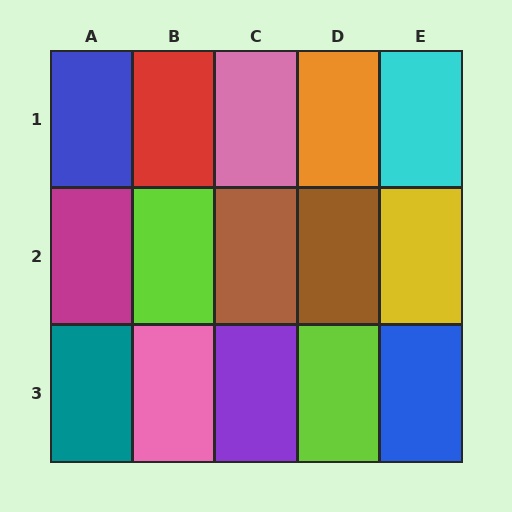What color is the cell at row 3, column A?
Teal.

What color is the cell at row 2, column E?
Yellow.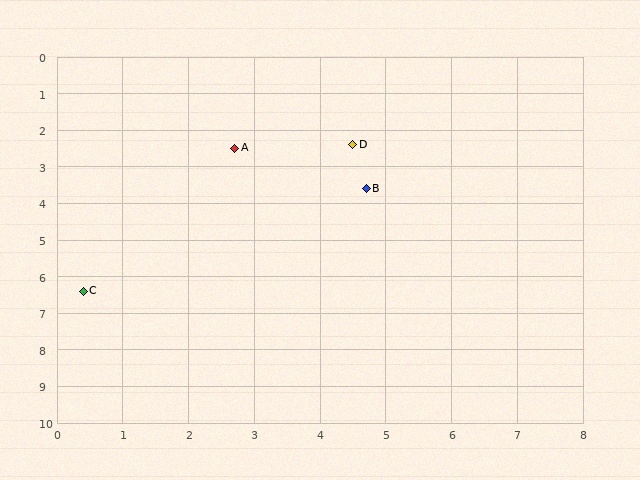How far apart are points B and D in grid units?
Points B and D are about 1.2 grid units apart.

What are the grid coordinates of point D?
Point D is at approximately (4.5, 2.4).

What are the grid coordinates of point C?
Point C is at approximately (0.4, 6.4).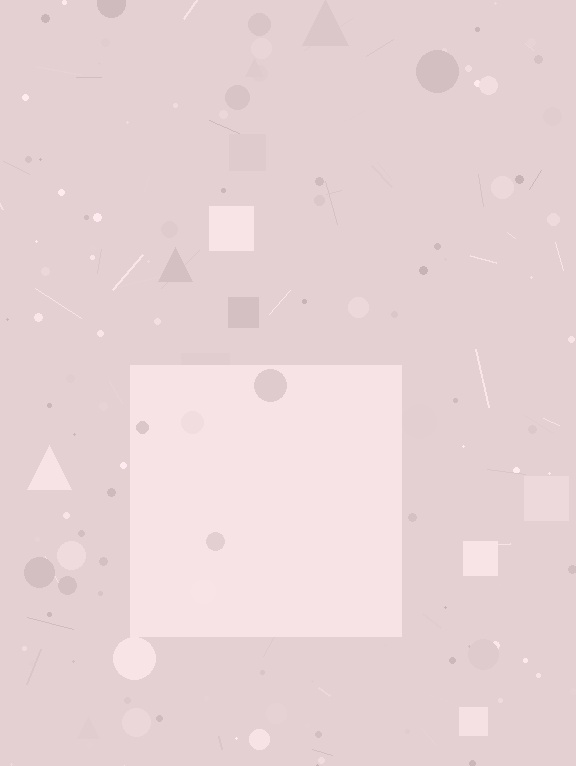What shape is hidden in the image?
A square is hidden in the image.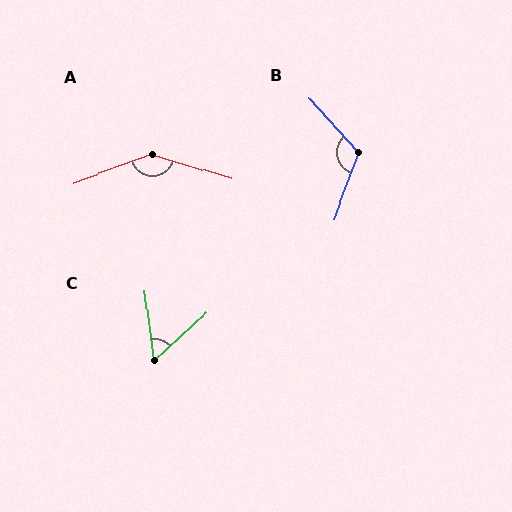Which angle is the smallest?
C, at approximately 55 degrees.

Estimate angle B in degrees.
Approximately 117 degrees.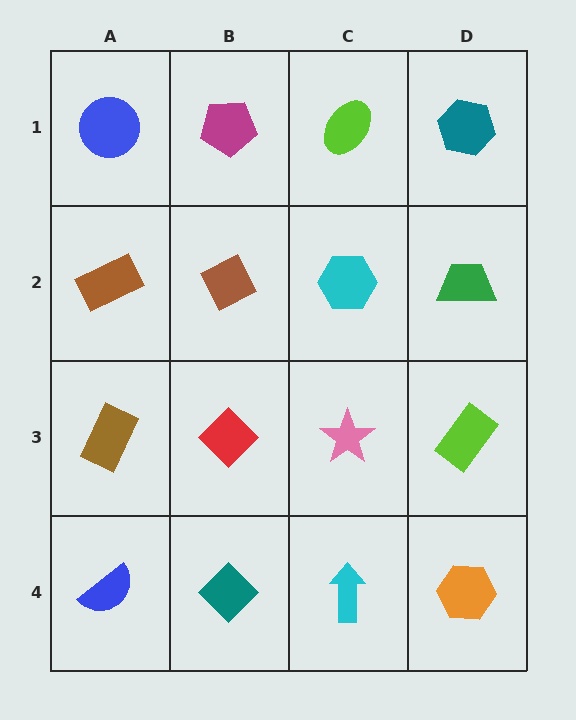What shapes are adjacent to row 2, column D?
A teal hexagon (row 1, column D), a lime rectangle (row 3, column D), a cyan hexagon (row 2, column C).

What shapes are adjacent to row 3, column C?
A cyan hexagon (row 2, column C), a cyan arrow (row 4, column C), a red diamond (row 3, column B), a lime rectangle (row 3, column D).